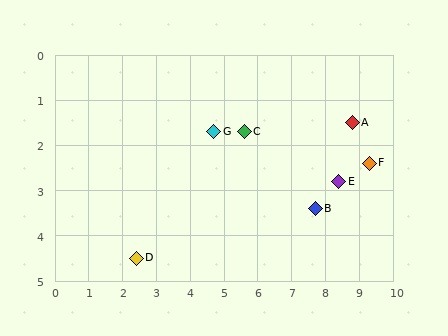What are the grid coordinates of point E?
Point E is at approximately (8.4, 2.8).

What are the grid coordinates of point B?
Point B is at approximately (7.7, 3.4).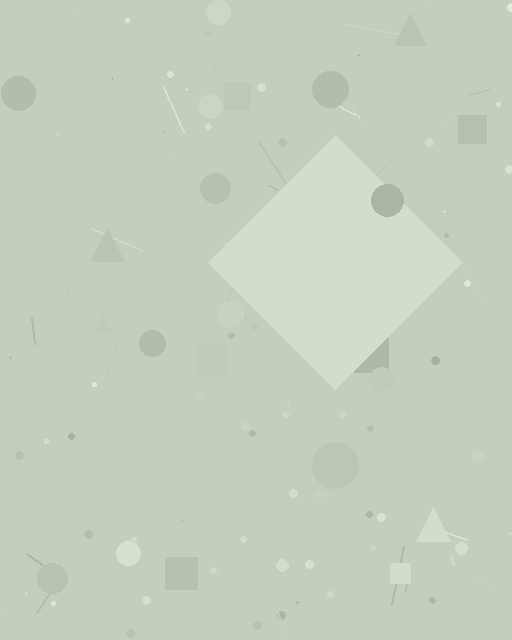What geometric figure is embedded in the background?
A diamond is embedded in the background.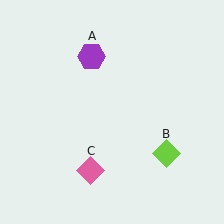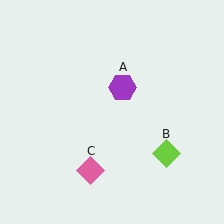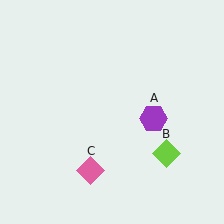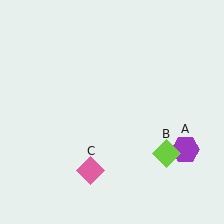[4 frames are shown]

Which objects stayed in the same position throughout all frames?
Lime diamond (object B) and pink diamond (object C) remained stationary.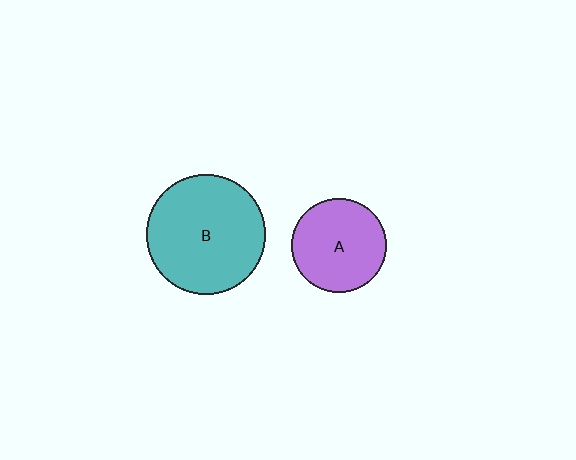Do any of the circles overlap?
No, none of the circles overlap.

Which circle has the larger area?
Circle B (teal).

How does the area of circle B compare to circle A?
Approximately 1.6 times.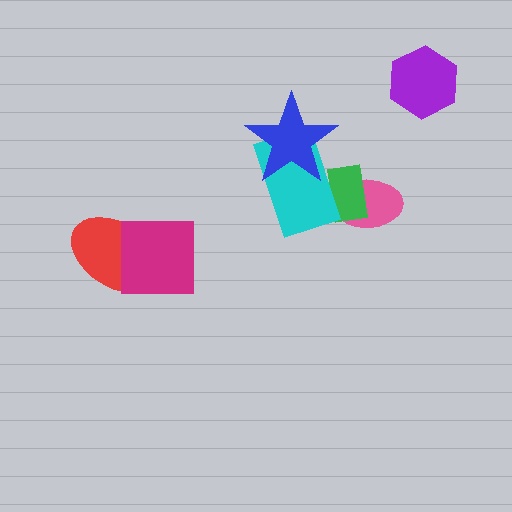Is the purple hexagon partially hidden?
No, no other shape covers it.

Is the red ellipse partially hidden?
Yes, it is partially covered by another shape.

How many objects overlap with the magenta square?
1 object overlaps with the magenta square.